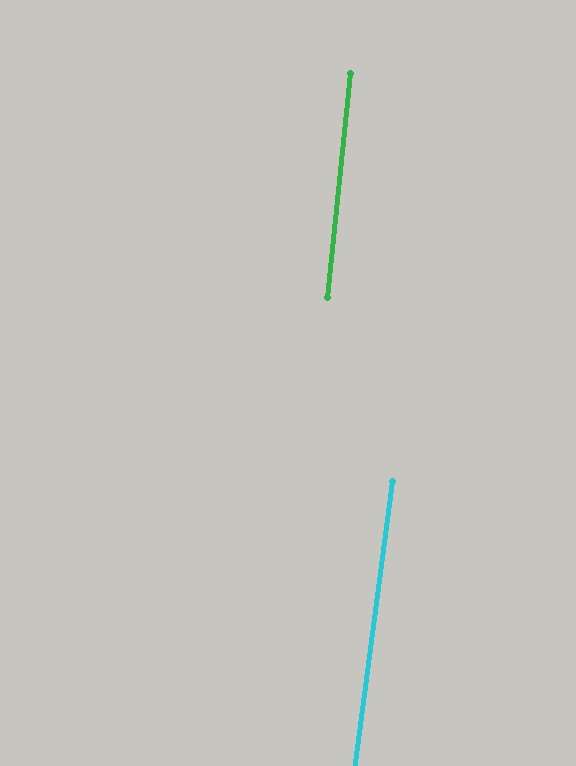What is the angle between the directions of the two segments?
Approximately 2 degrees.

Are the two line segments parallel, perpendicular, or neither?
Parallel — their directions differ by only 1.8°.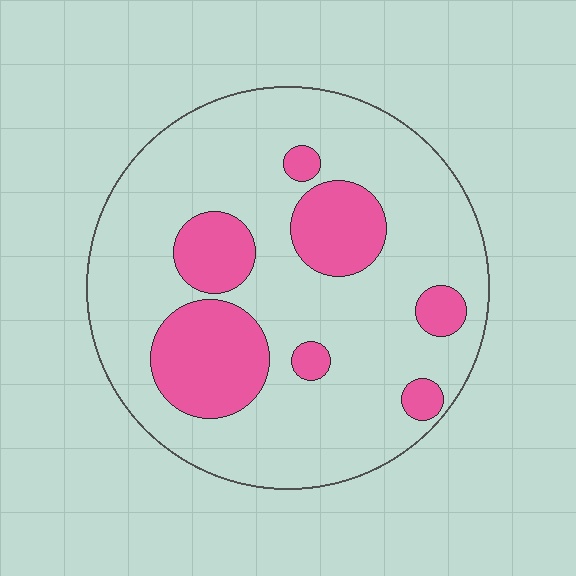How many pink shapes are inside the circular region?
7.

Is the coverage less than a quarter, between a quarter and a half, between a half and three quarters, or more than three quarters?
Less than a quarter.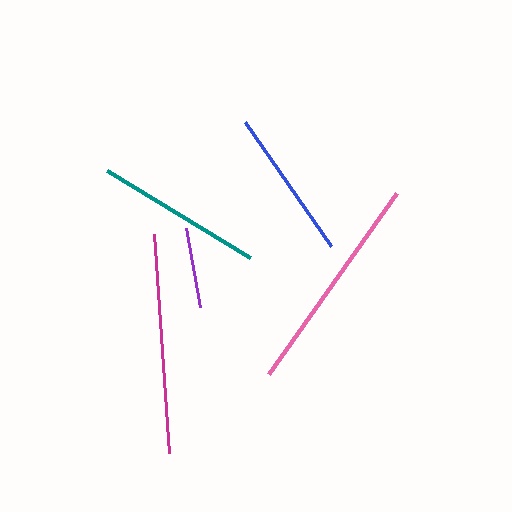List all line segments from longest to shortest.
From longest to shortest: pink, magenta, teal, blue, purple.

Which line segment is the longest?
The pink line is the longest at approximately 221 pixels.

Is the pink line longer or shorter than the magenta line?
The pink line is longer than the magenta line.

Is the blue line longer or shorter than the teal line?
The teal line is longer than the blue line.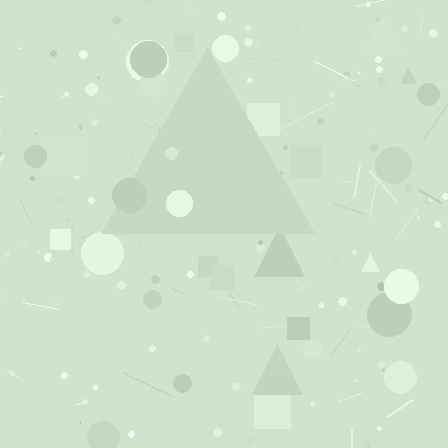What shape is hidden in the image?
A triangle is hidden in the image.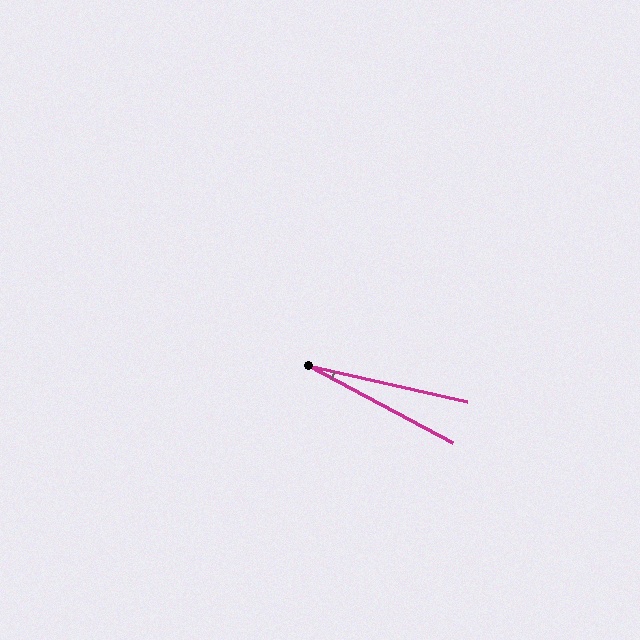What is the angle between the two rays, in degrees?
Approximately 15 degrees.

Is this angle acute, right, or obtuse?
It is acute.